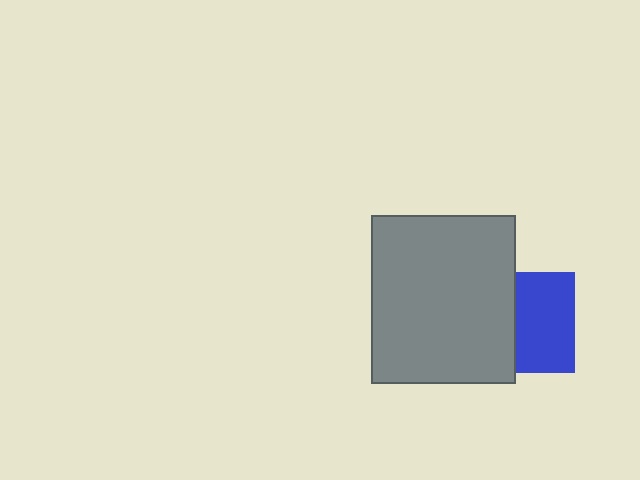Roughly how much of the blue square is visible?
About half of it is visible (roughly 59%).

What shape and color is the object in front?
The object in front is a gray rectangle.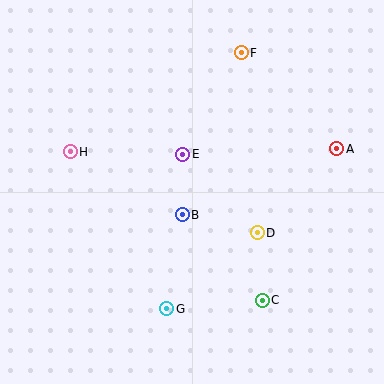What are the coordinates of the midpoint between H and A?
The midpoint between H and A is at (204, 150).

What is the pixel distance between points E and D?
The distance between E and D is 108 pixels.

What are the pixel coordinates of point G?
Point G is at (167, 309).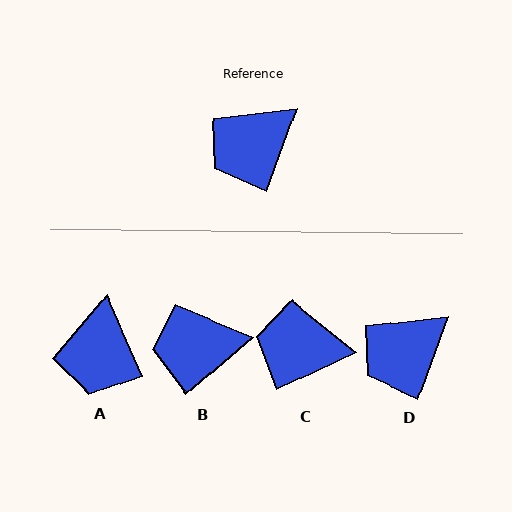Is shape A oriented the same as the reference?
No, it is off by about 43 degrees.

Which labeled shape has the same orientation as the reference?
D.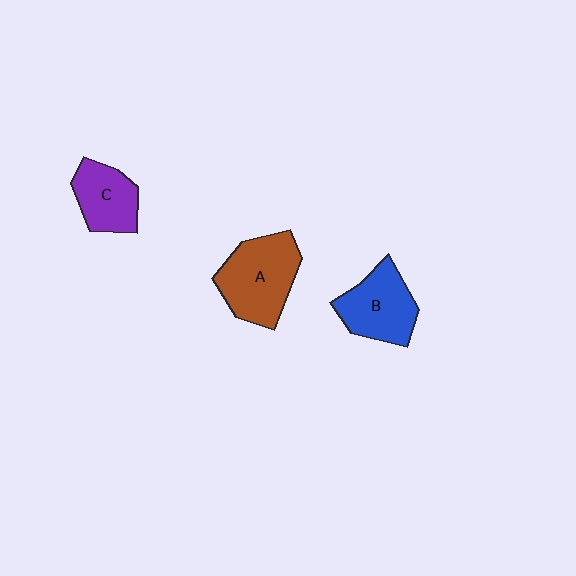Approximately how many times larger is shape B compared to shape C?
Approximately 1.2 times.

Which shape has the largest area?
Shape A (brown).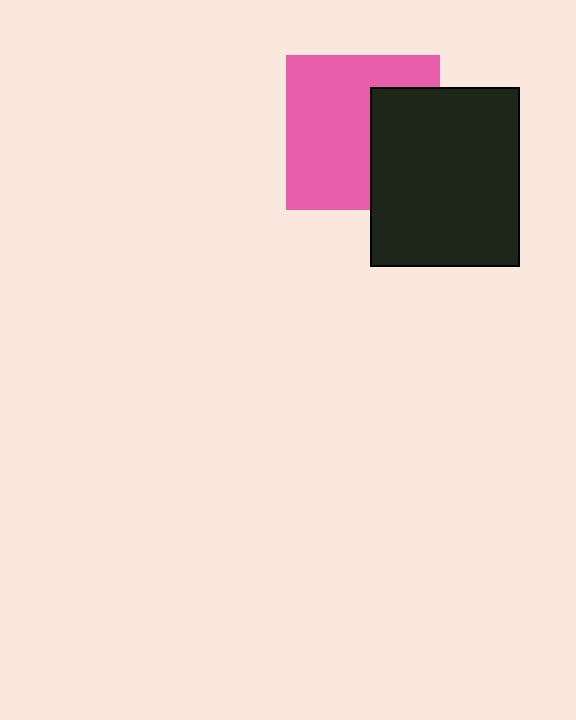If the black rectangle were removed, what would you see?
You would see the complete pink square.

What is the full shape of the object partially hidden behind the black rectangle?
The partially hidden object is a pink square.